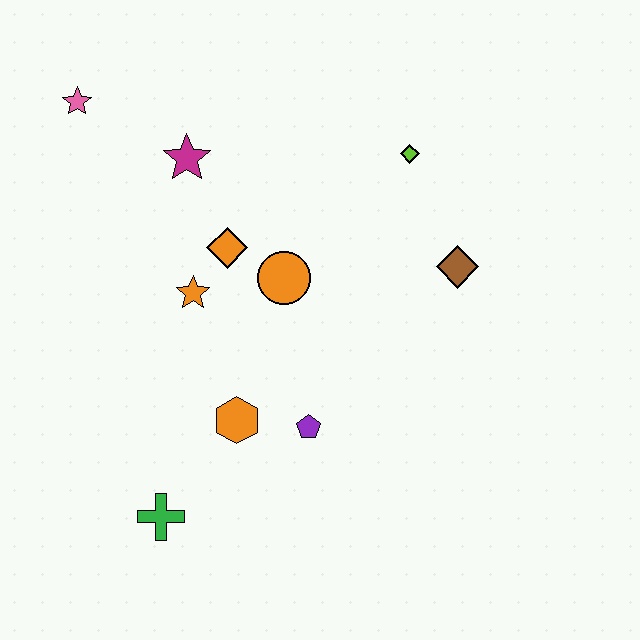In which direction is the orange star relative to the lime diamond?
The orange star is to the left of the lime diamond.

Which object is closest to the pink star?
The magenta star is closest to the pink star.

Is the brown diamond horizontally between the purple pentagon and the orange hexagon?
No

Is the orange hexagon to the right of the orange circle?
No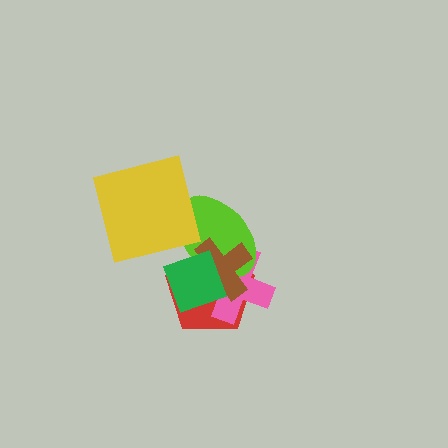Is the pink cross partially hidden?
Yes, it is partially covered by another shape.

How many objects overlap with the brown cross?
4 objects overlap with the brown cross.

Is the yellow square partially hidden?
No, no other shape covers it.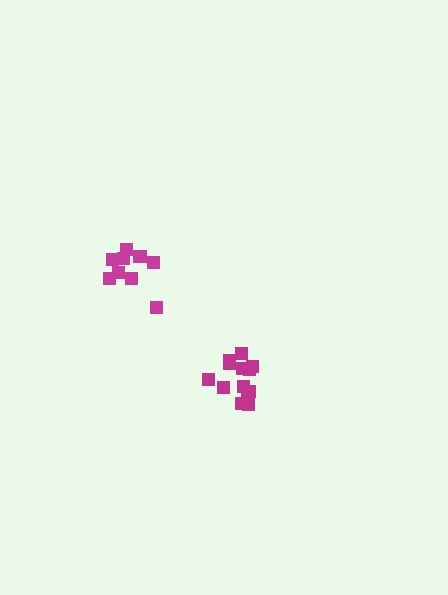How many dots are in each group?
Group 1: 13 dots, Group 2: 9 dots (22 total).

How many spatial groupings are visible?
There are 2 spatial groupings.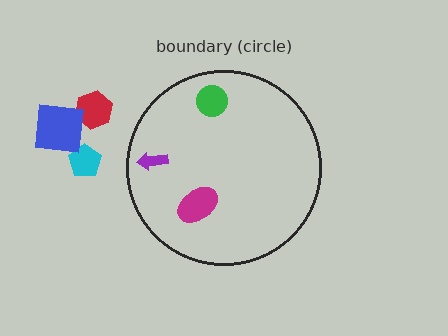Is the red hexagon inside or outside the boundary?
Outside.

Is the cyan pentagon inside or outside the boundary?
Outside.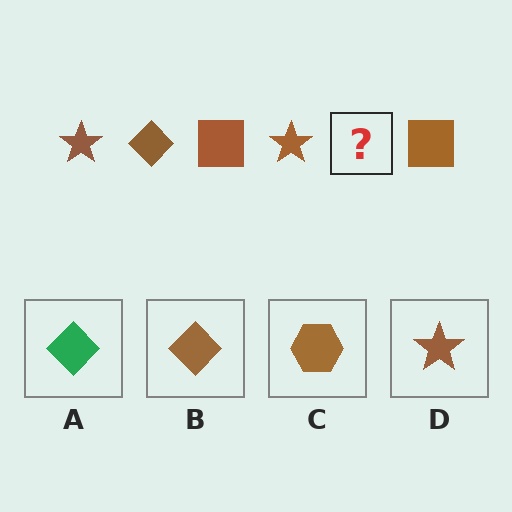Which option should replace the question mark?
Option B.